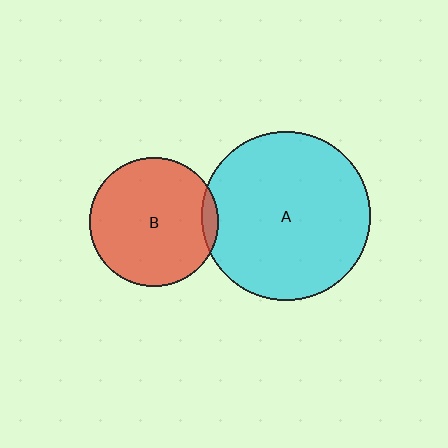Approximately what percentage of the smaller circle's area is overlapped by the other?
Approximately 5%.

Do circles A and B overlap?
Yes.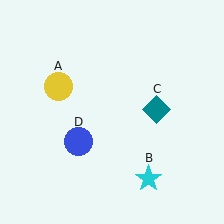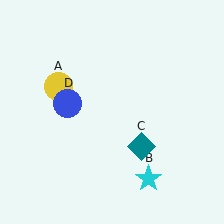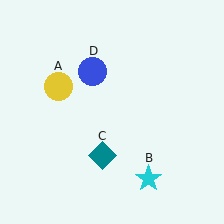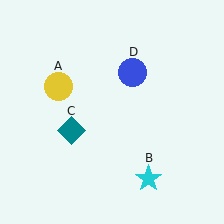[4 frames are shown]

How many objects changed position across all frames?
2 objects changed position: teal diamond (object C), blue circle (object D).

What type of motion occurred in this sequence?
The teal diamond (object C), blue circle (object D) rotated clockwise around the center of the scene.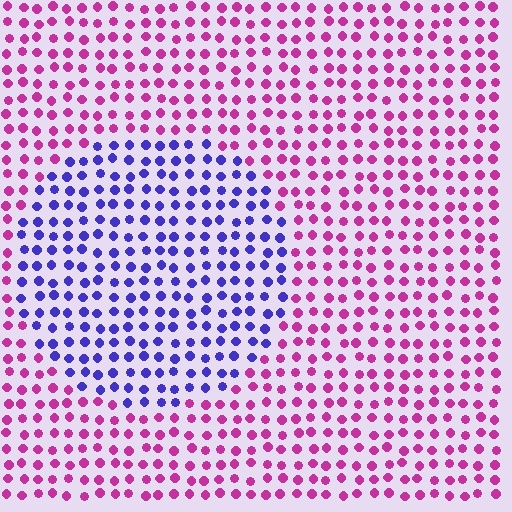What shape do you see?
I see a circle.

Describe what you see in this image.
The image is filled with small magenta elements in a uniform arrangement. A circle-shaped region is visible where the elements are tinted to a slightly different hue, forming a subtle color boundary.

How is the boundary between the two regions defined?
The boundary is defined purely by a slight shift in hue (about 68 degrees). Spacing, size, and orientation are identical on both sides.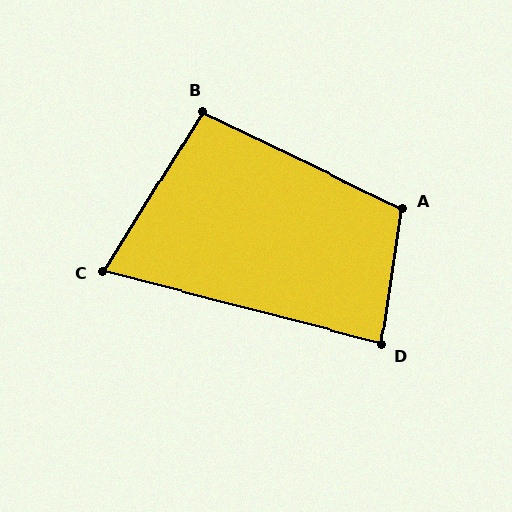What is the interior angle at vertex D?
Approximately 84 degrees (acute).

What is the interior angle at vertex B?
Approximately 96 degrees (obtuse).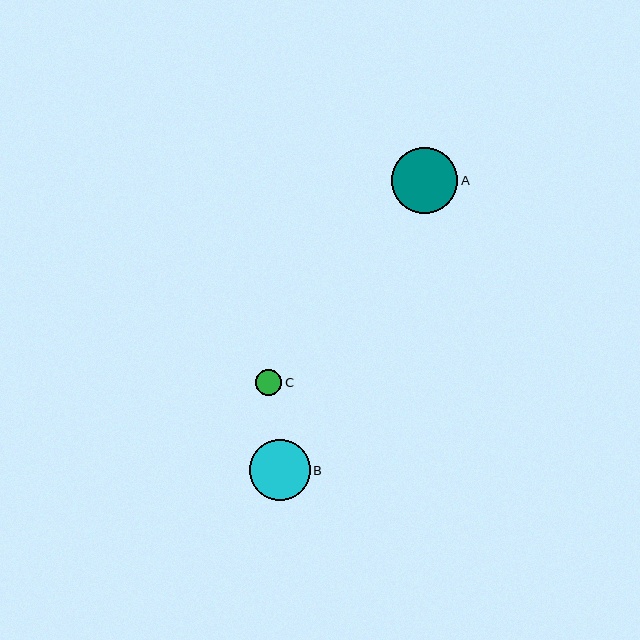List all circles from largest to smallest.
From largest to smallest: A, B, C.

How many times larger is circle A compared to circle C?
Circle A is approximately 2.6 times the size of circle C.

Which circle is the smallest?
Circle C is the smallest with a size of approximately 26 pixels.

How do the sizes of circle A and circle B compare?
Circle A and circle B are approximately the same size.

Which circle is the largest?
Circle A is the largest with a size of approximately 66 pixels.